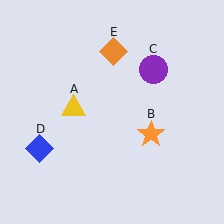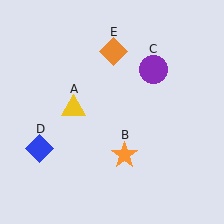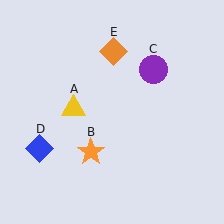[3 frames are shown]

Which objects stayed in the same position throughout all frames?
Yellow triangle (object A) and purple circle (object C) and blue diamond (object D) and orange diamond (object E) remained stationary.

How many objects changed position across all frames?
1 object changed position: orange star (object B).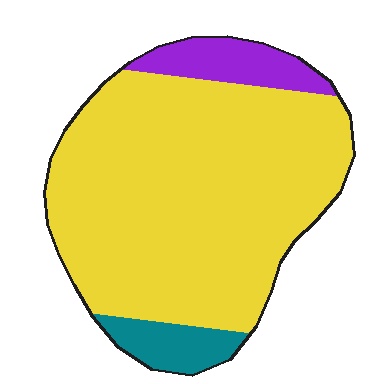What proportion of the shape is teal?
Teal covers roughly 10% of the shape.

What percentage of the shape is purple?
Purple takes up about one tenth (1/10) of the shape.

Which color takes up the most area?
Yellow, at roughly 85%.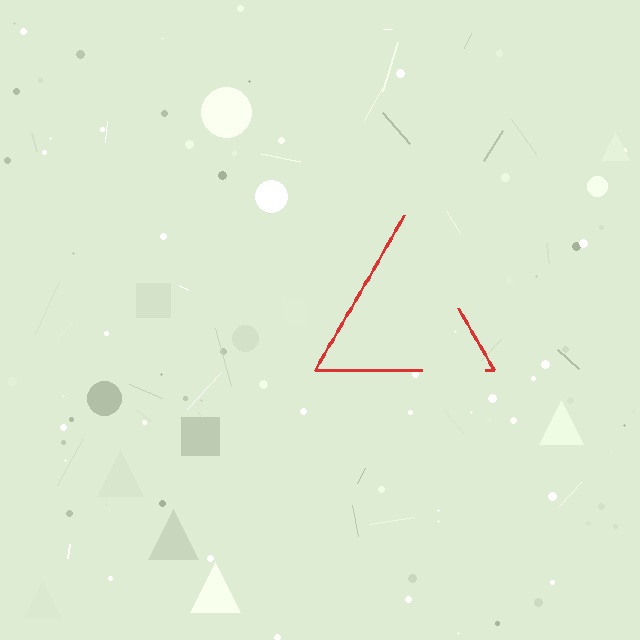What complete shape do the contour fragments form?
The contour fragments form a triangle.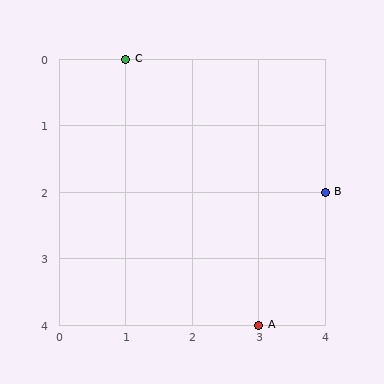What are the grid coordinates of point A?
Point A is at grid coordinates (3, 4).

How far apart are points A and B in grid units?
Points A and B are 1 column and 2 rows apart (about 2.2 grid units diagonally).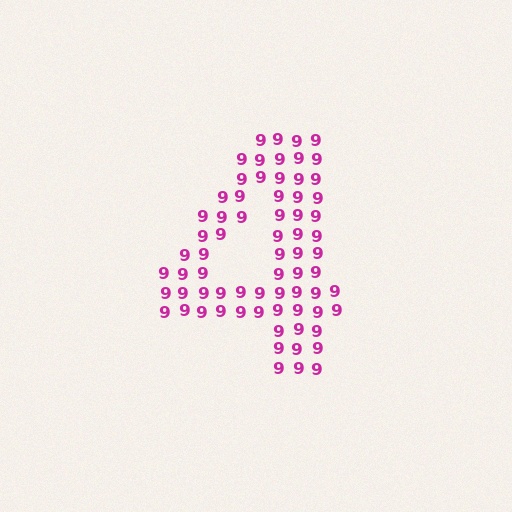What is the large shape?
The large shape is the digit 4.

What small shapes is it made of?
It is made of small digit 9's.